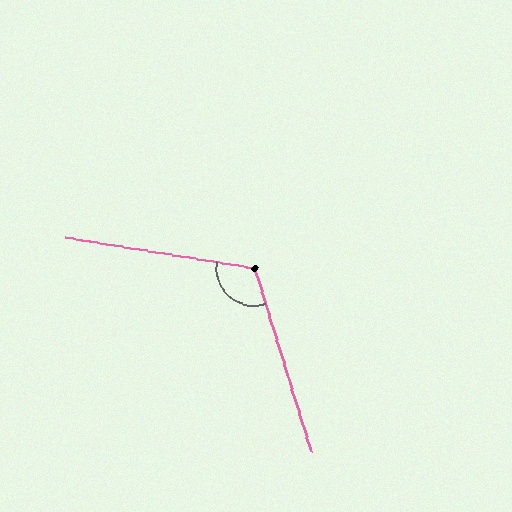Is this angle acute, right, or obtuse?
It is obtuse.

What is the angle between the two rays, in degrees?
Approximately 116 degrees.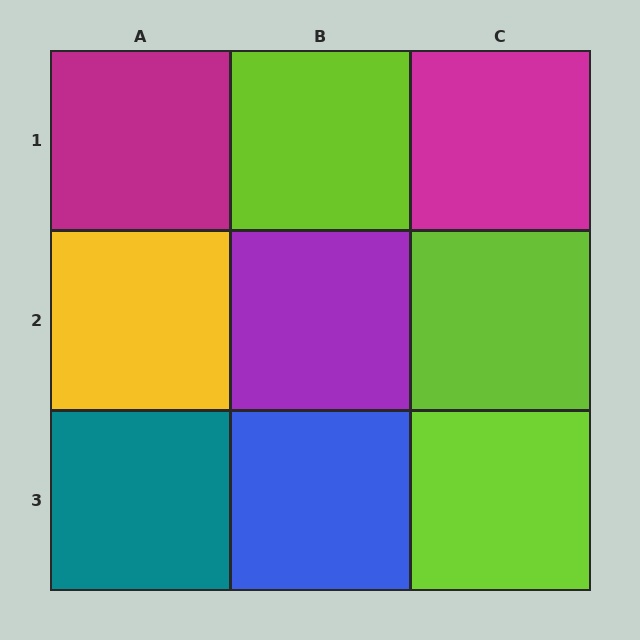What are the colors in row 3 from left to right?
Teal, blue, lime.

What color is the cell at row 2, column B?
Purple.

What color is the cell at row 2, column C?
Lime.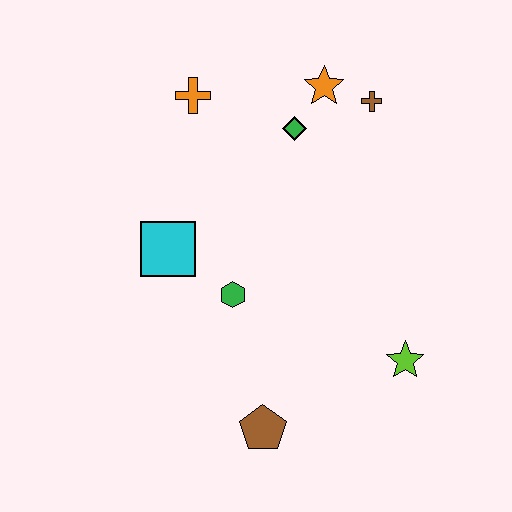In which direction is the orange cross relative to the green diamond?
The orange cross is to the left of the green diamond.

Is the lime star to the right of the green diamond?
Yes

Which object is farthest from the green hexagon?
The brown cross is farthest from the green hexagon.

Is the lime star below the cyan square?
Yes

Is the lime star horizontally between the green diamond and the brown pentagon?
No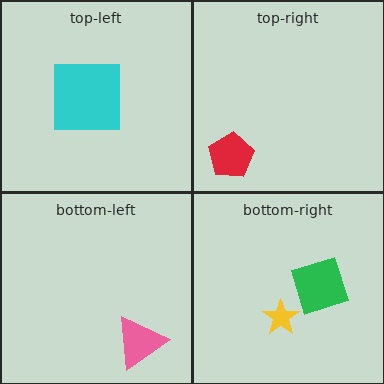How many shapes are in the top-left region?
1.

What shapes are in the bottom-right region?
The yellow star, the green diamond.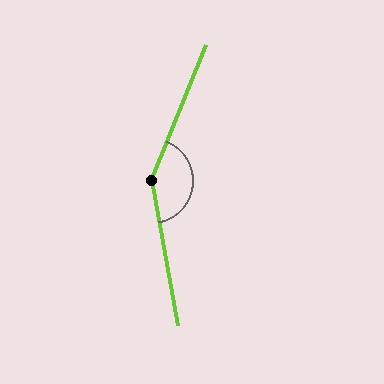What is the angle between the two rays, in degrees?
Approximately 148 degrees.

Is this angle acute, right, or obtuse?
It is obtuse.